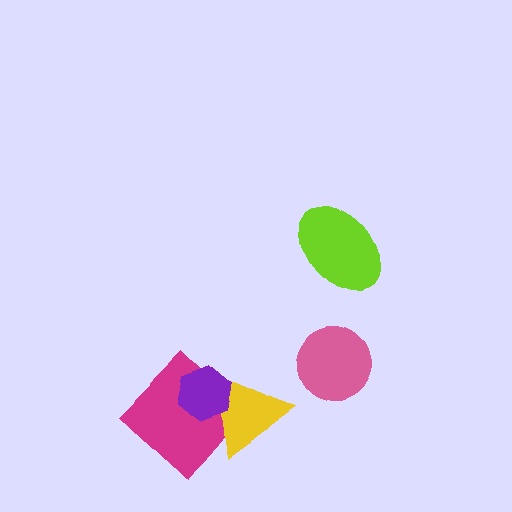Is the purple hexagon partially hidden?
No, no other shape covers it.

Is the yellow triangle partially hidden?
Yes, it is partially covered by another shape.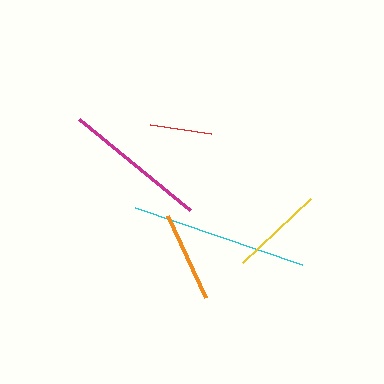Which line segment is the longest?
The cyan line is the longest at approximately 176 pixels.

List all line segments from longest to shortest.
From longest to shortest: cyan, magenta, yellow, orange, red.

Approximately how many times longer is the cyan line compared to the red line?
The cyan line is approximately 2.8 times the length of the red line.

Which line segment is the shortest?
The red line is the shortest at approximately 62 pixels.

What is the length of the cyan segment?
The cyan segment is approximately 176 pixels long.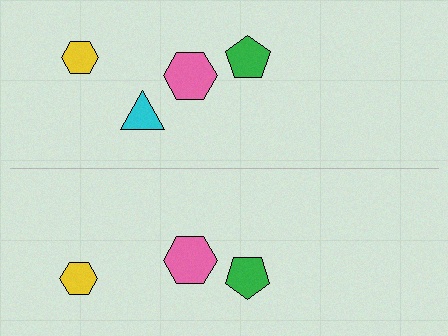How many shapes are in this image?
There are 7 shapes in this image.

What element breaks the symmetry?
A cyan triangle is missing from the bottom side.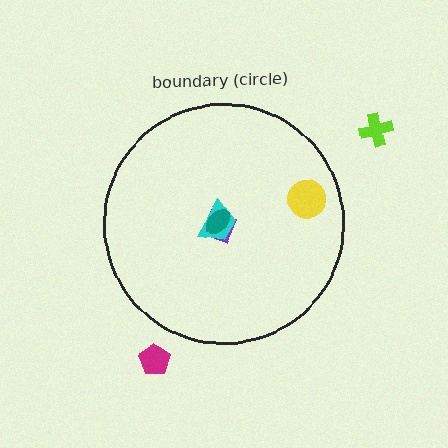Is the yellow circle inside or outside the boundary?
Inside.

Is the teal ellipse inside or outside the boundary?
Inside.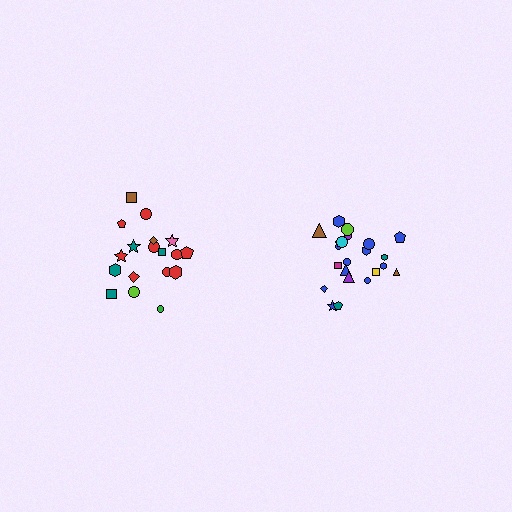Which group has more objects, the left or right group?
The right group.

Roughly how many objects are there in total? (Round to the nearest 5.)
Roughly 40 objects in total.